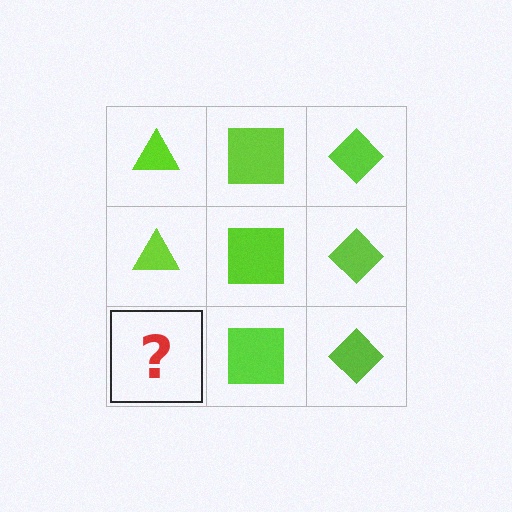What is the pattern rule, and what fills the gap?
The rule is that each column has a consistent shape. The gap should be filled with a lime triangle.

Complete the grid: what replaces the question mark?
The question mark should be replaced with a lime triangle.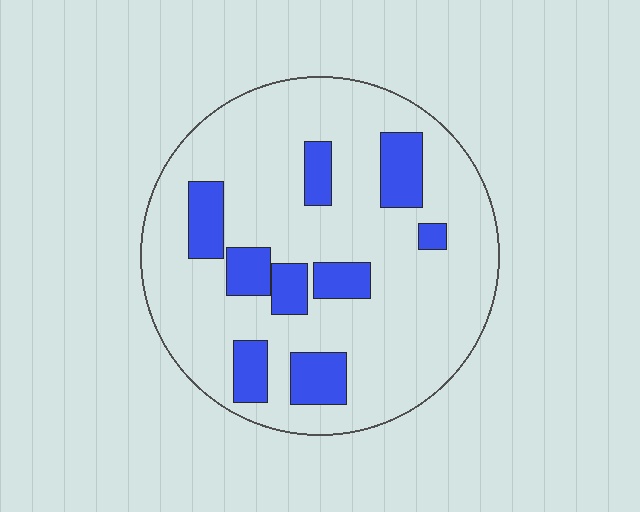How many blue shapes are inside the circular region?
9.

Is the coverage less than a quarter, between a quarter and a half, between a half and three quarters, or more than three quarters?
Less than a quarter.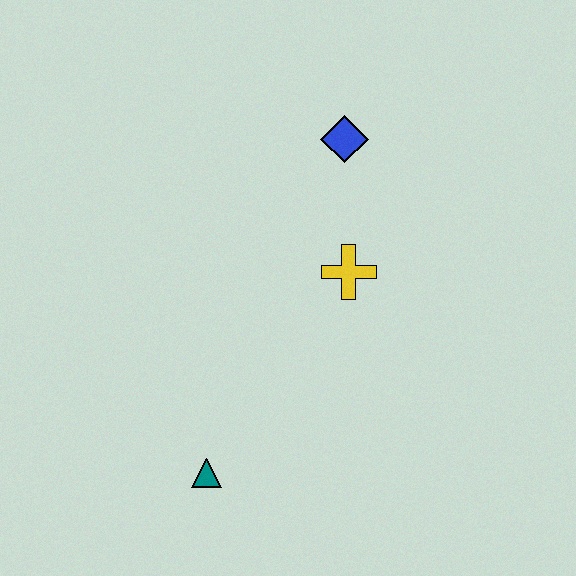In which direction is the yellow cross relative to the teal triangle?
The yellow cross is above the teal triangle.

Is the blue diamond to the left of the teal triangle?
No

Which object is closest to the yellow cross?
The blue diamond is closest to the yellow cross.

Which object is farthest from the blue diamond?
The teal triangle is farthest from the blue diamond.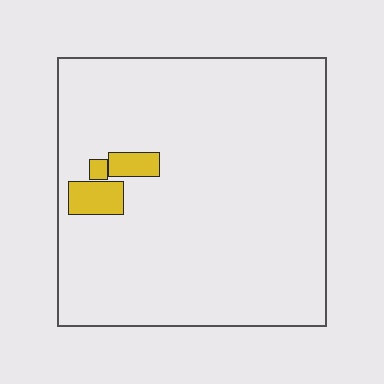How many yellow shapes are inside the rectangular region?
3.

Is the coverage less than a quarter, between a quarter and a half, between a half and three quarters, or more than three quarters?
Less than a quarter.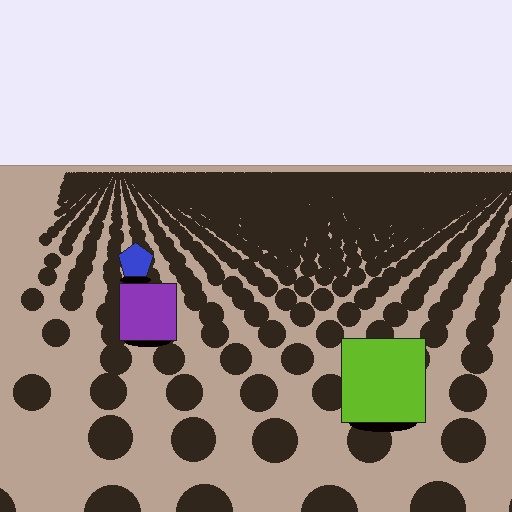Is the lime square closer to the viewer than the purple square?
Yes. The lime square is closer — you can tell from the texture gradient: the ground texture is coarser near it.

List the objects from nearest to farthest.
From nearest to farthest: the lime square, the purple square, the blue pentagon.